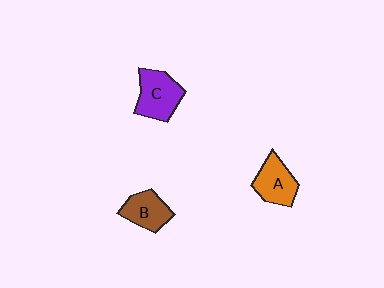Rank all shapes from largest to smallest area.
From largest to smallest: C (purple), A (orange), B (brown).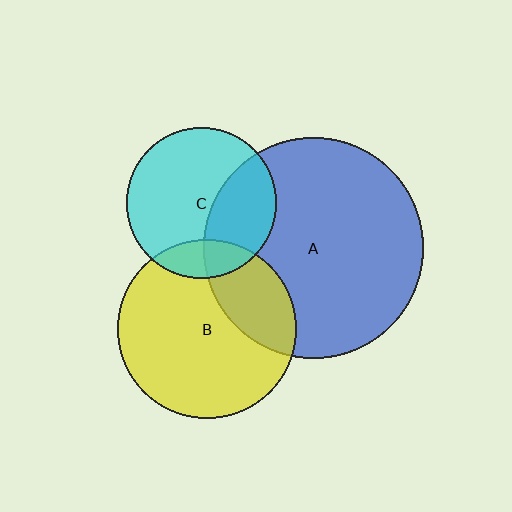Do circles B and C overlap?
Yes.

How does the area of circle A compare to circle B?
Approximately 1.5 times.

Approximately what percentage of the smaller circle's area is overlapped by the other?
Approximately 15%.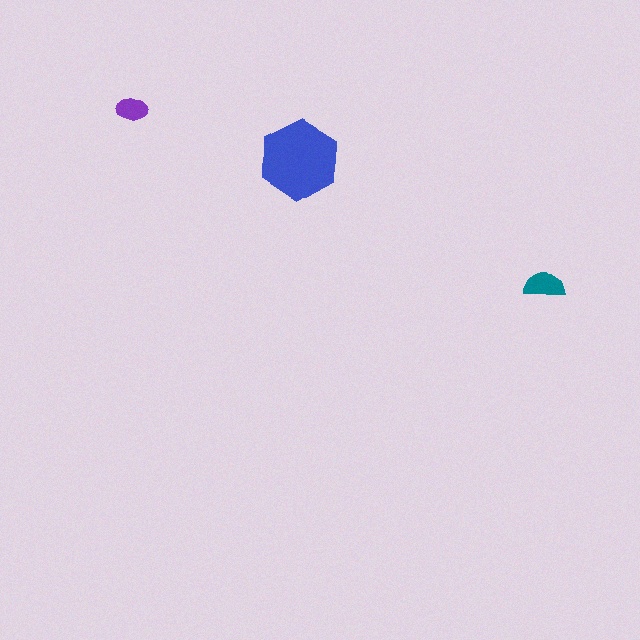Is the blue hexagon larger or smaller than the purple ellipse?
Larger.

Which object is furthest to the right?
The teal semicircle is rightmost.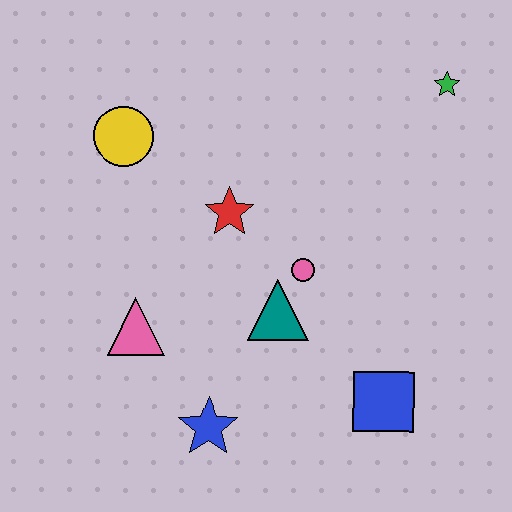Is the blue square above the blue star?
Yes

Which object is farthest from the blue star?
The green star is farthest from the blue star.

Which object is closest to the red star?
The pink circle is closest to the red star.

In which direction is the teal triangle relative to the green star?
The teal triangle is below the green star.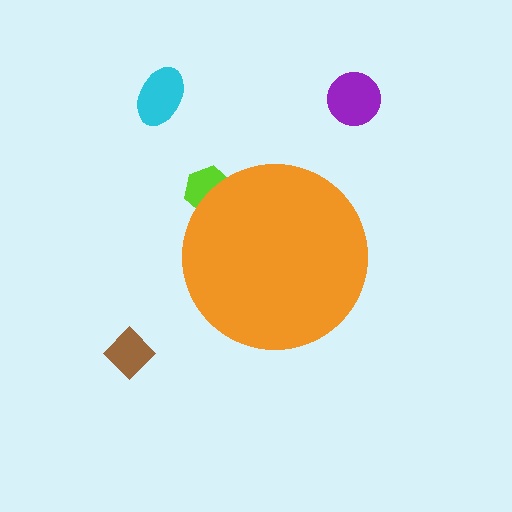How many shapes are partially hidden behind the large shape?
1 shape is partially hidden.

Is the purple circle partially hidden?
No, the purple circle is fully visible.